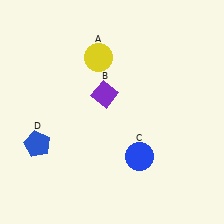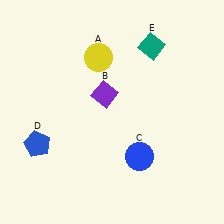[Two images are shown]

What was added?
A teal diamond (E) was added in Image 2.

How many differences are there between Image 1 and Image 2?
There is 1 difference between the two images.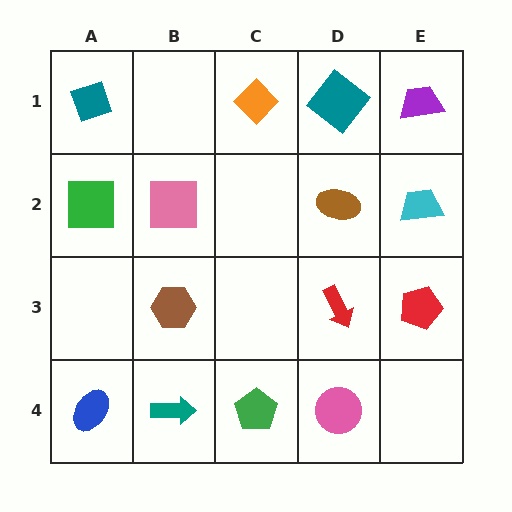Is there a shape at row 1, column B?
No, that cell is empty.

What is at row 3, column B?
A brown hexagon.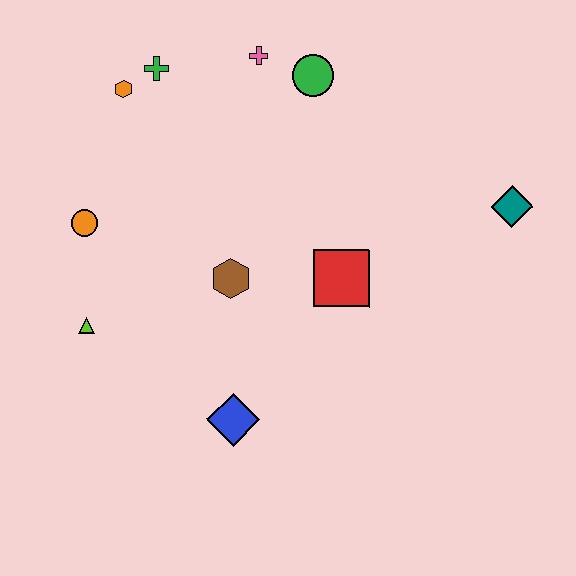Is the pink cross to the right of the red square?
No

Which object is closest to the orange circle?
The lime triangle is closest to the orange circle.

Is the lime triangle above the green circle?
No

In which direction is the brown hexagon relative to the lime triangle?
The brown hexagon is to the right of the lime triangle.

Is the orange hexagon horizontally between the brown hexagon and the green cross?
No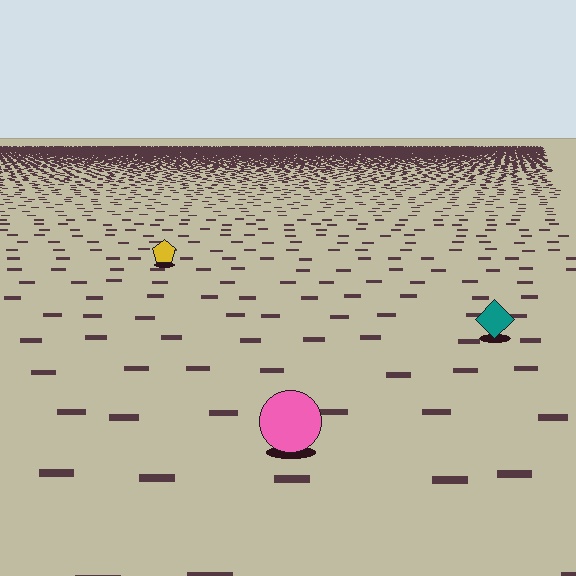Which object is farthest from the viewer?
The yellow pentagon is farthest from the viewer. It appears smaller and the ground texture around it is denser.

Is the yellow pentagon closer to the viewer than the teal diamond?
No. The teal diamond is closer — you can tell from the texture gradient: the ground texture is coarser near it.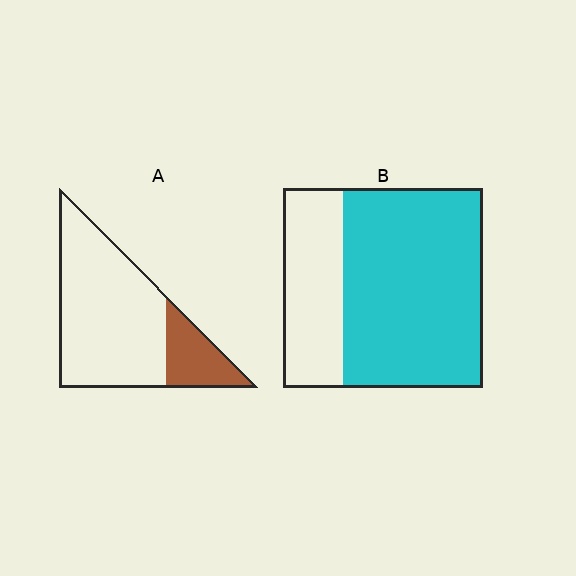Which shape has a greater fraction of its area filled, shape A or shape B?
Shape B.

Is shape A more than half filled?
No.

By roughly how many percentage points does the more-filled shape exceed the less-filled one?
By roughly 50 percentage points (B over A).